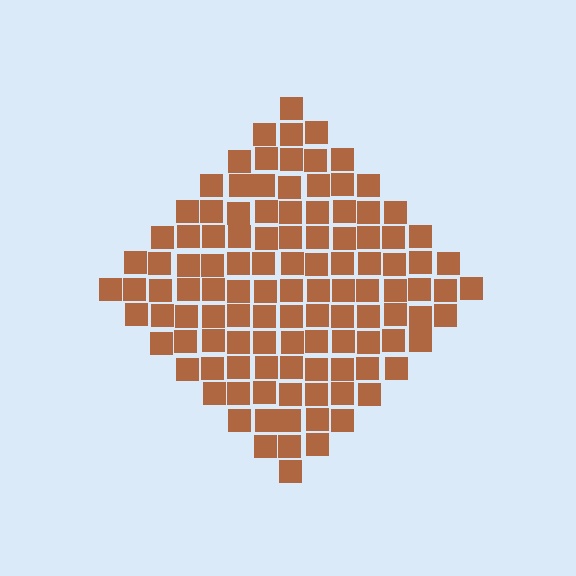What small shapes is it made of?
It is made of small squares.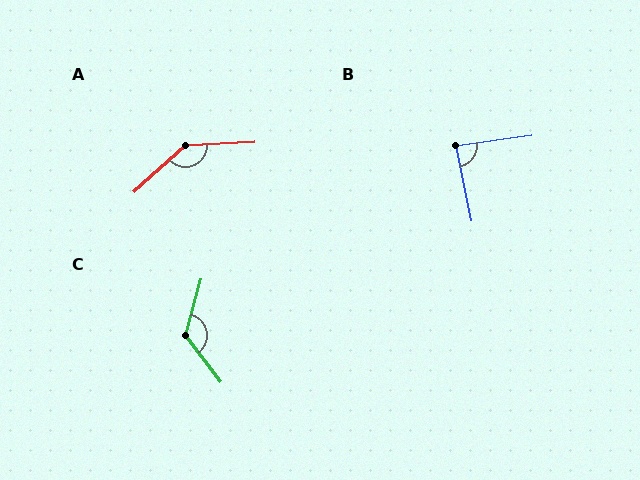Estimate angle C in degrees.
Approximately 127 degrees.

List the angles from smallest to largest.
B (87°), C (127°), A (141°).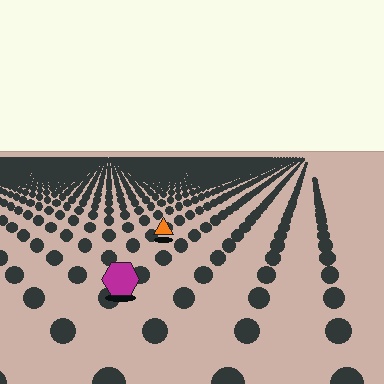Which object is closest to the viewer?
The magenta hexagon is closest. The texture marks near it are larger and more spread out.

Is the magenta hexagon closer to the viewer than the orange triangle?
Yes. The magenta hexagon is closer — you can tell from the texture gradient: the ground texture is coarser near it.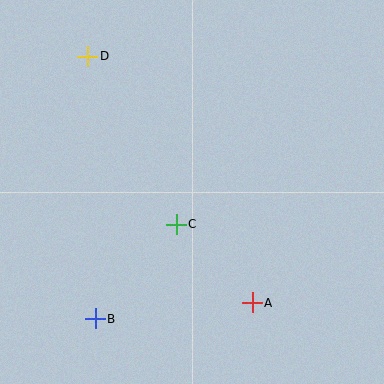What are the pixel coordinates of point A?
Point A is at (252, 303).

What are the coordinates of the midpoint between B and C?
The midpoint between B and C is at (136, 271).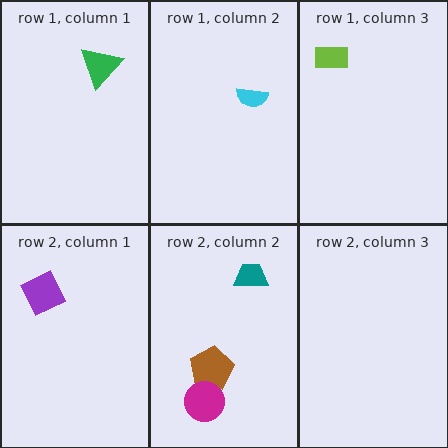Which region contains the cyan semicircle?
The row 1, column 2 region.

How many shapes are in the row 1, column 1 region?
1.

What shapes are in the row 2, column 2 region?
The brown pentagon, the magenta circle, the teal trapezoid.